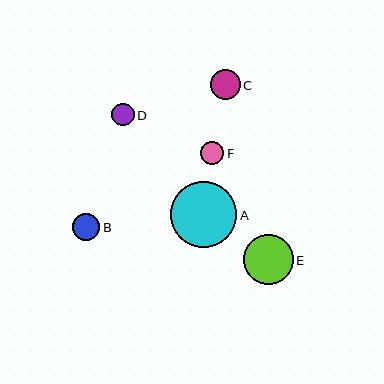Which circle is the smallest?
Circle D is the smallest with a size of approximately 22 pixels.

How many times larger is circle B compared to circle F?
Circle B is approximately 1.2 times the size of circle F.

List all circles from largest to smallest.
From largest to smallest: A, E, C, B, F, D.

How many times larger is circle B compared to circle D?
Circle B is approximately 1.2 times the size of circle D.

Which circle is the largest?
Circle A is the largest with a size of approximately 66 pixels.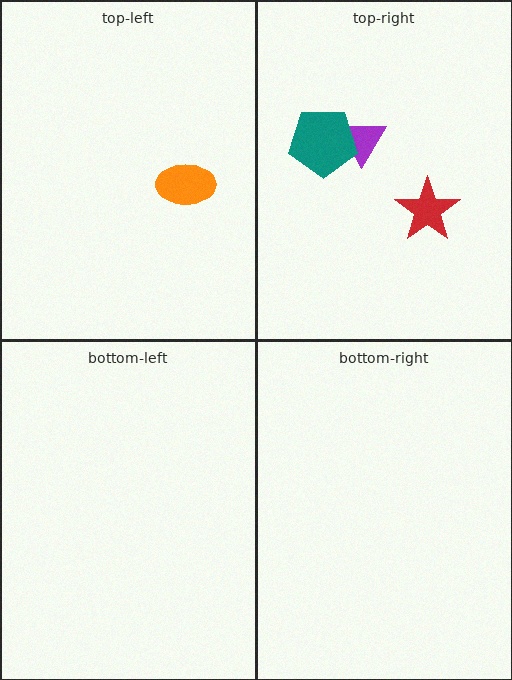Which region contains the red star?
The top-right region.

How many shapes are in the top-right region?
3.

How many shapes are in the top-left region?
1.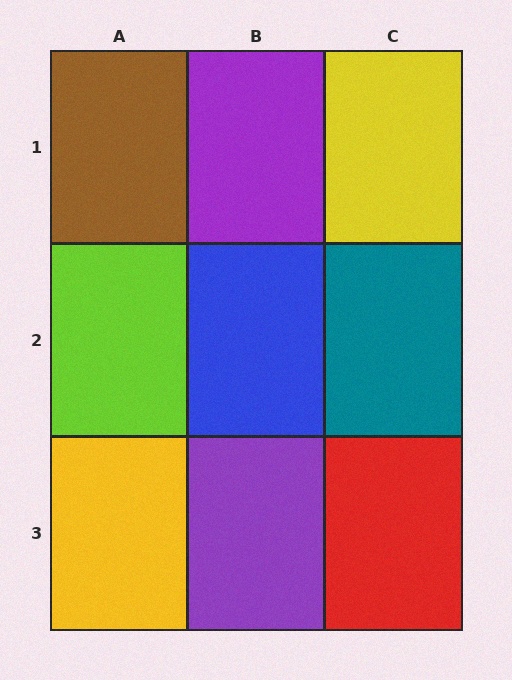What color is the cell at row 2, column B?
Blue.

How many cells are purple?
2 cells are purple.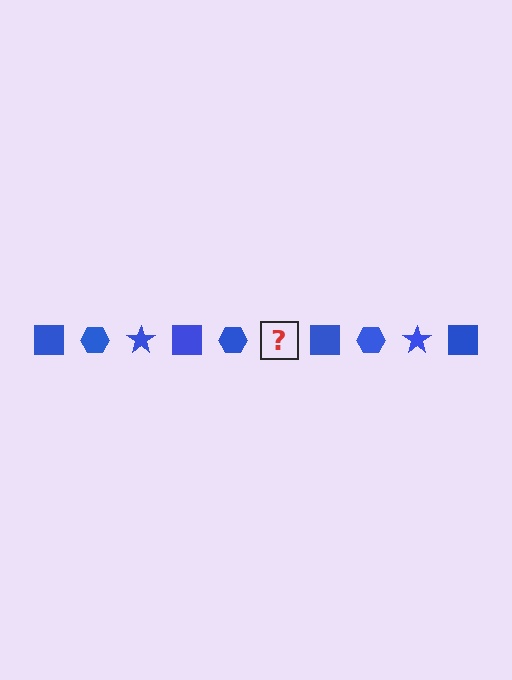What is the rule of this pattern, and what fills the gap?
The rule is that the pattern cycles through square, hexagon, star shapes in blue. The gap should be filled with a blue star.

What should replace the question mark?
The question mark should be replaced with a blue star.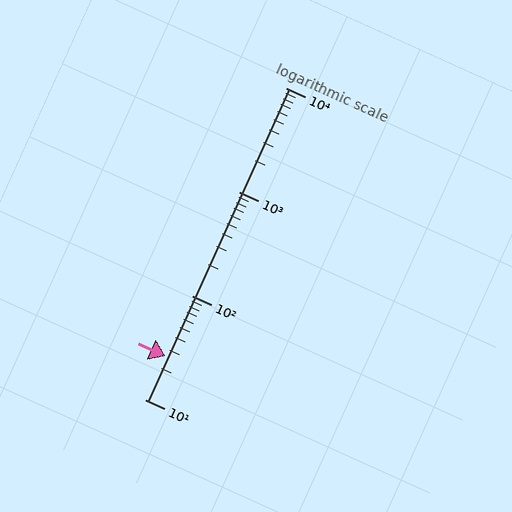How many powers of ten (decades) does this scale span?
The scale spans 3 decades, from 10 to 10000.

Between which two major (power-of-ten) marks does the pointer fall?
The pointer is between 10 and 100.